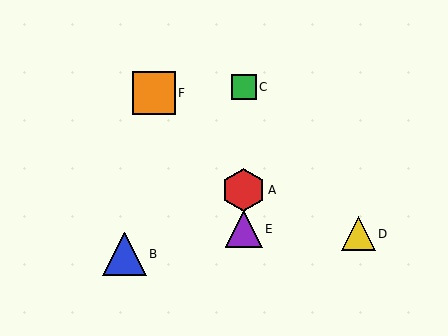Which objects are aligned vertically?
Objects A, C, E are aligned vertically.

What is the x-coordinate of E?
Object E is at x≈244.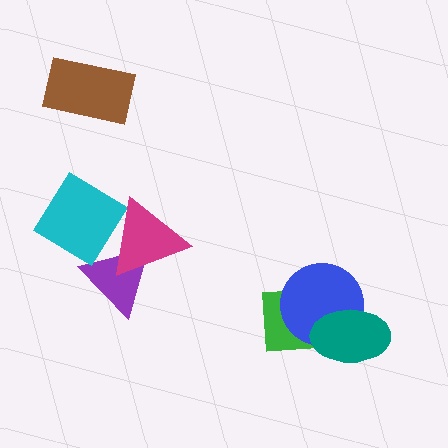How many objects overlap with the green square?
2 objects overlap with the green square.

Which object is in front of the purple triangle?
The magenta triangle is in front of the purple triangle.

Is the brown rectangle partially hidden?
No, no other shape covers it.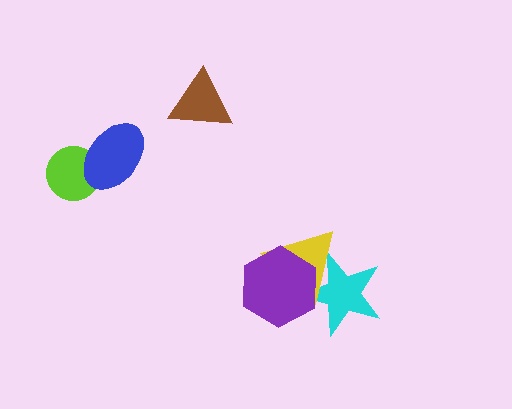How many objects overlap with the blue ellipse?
1 object overlaps with the blue ellipse.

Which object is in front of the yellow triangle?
The purple hexagon is in front of the yellow triangle.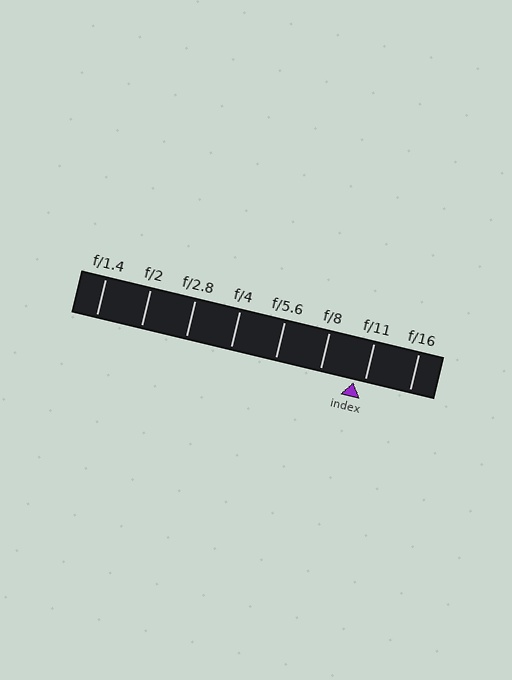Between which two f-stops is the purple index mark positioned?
The index mark is between f/8 and f/11.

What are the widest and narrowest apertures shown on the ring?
The widest aperture shown is f/1.4 and the narrowest is f/16.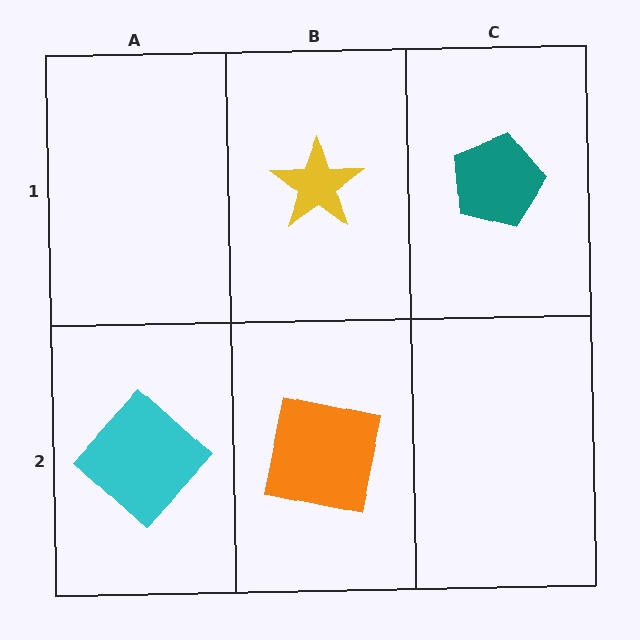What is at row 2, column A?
A cyan diamond.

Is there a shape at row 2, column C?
No, that cell is empty.